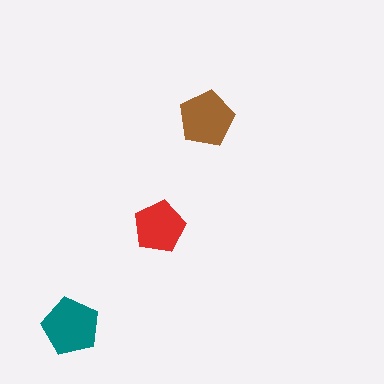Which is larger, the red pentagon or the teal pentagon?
The teal one.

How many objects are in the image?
There are 3 objects in the image.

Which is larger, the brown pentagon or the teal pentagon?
The teal one.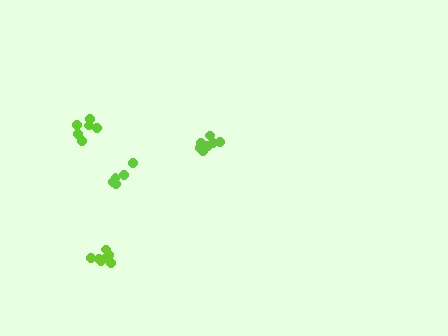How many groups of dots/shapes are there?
There are 4 groups.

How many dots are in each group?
Group 1: 7 dots, Group 2: 5 dots, Group 3: 6 dots, Group 4: 7 dots (25 total).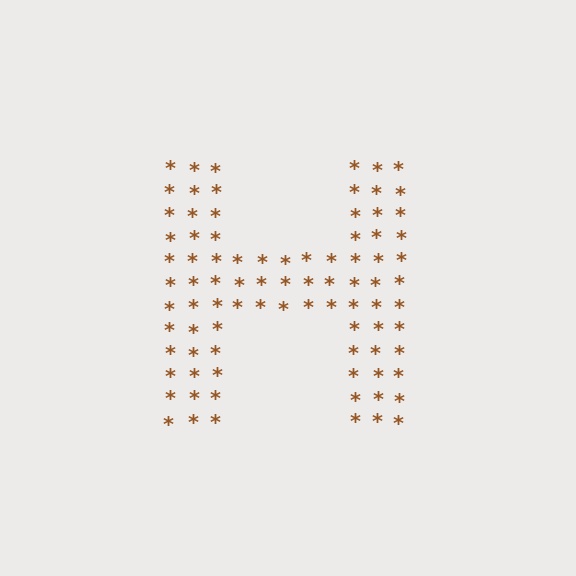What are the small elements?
The small elements are asterisks.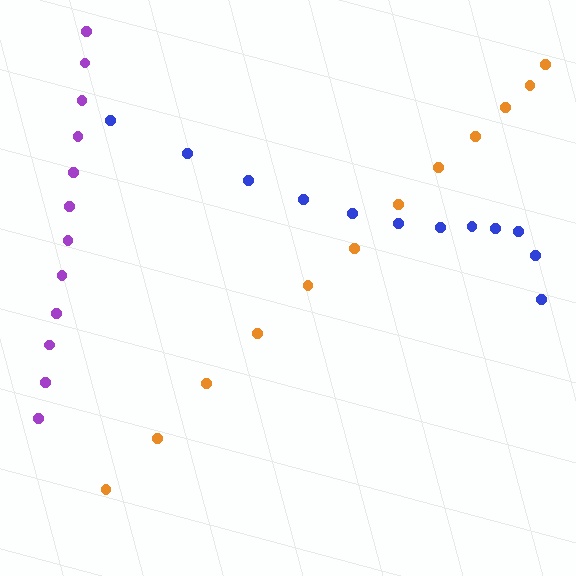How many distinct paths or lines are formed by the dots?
There are 3 distinct paths.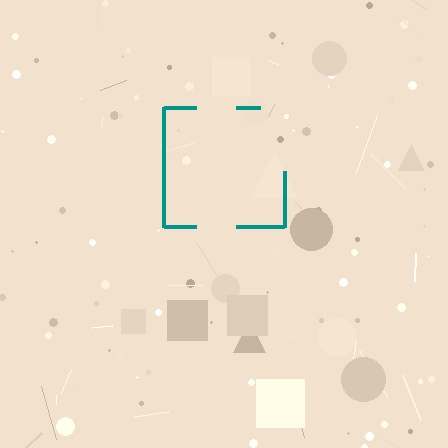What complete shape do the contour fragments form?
The contour fragments form a square.